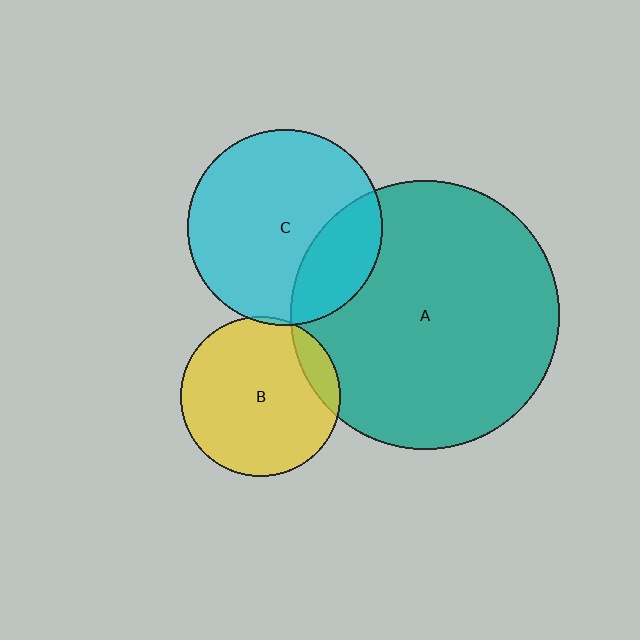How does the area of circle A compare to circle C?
Approximately 1.9 times.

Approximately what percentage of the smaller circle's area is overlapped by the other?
Approximately 10%.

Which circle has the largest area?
Circle A (teal).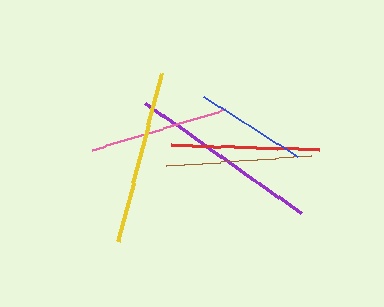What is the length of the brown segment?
The brown segment is approximately 145 pixels long.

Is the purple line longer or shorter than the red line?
The purple line is longer than the red line.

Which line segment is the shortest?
The blue line is the shortest at approximately 111 pixels.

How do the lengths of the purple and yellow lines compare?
The purple and yellow lines are approximately the same length.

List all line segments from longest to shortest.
From longest to shortest: purple, yellow, red, brown, pink, blue.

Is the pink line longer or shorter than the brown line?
The brown line is longer than the pink line.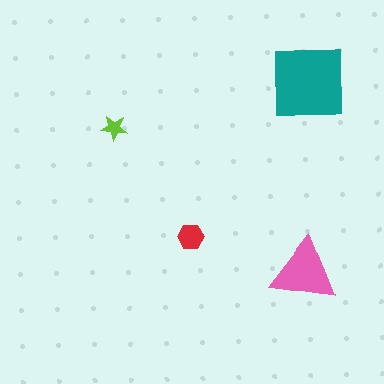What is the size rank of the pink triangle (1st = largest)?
2nd.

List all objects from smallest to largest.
The lime star, the red hexagon, the pink triangle, the teal square.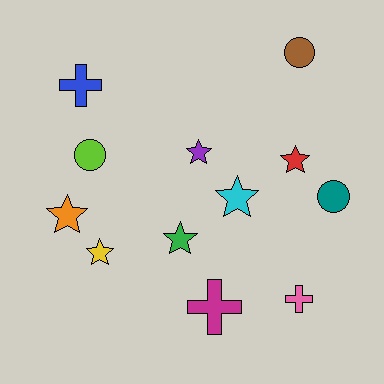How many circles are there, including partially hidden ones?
There are 3 circles.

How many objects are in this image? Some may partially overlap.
There are 12 objects.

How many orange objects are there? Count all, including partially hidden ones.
There is 1 orange object.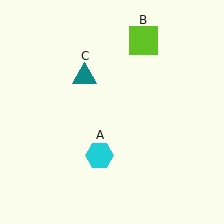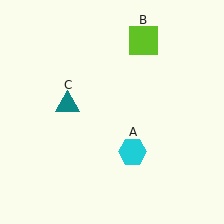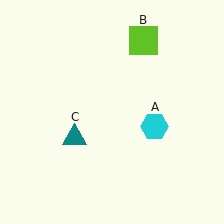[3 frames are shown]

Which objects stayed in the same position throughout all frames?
Lime square (object B) remained stationary.